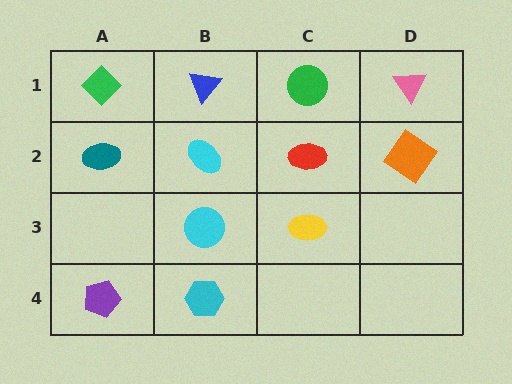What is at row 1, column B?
A blue triangle.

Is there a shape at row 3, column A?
No, that cell is empty.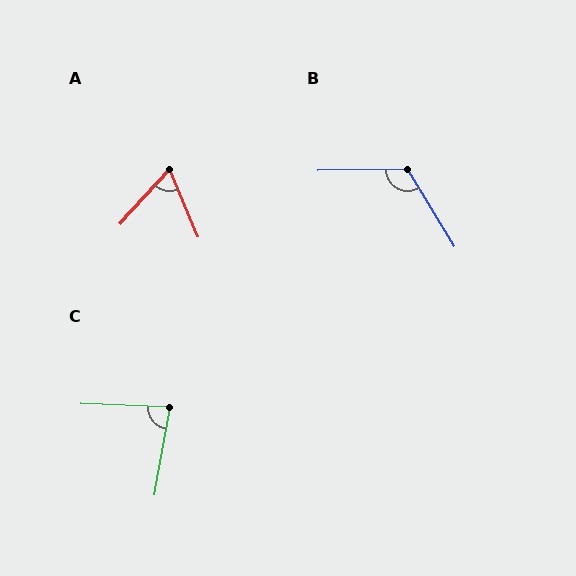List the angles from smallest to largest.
A (65°), C (82°), B (121°).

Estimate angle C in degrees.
Approximately 82 degrees.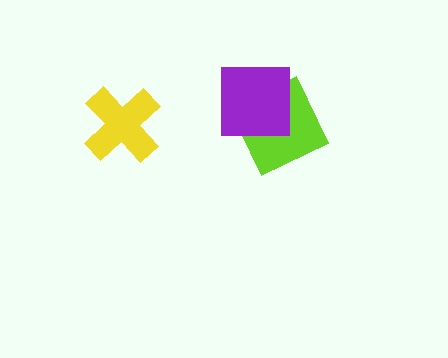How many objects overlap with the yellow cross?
0 objects overlap with the yellow cross.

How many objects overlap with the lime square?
1 object overlaps with the lime square.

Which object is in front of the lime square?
The purple square is in front of the lime square.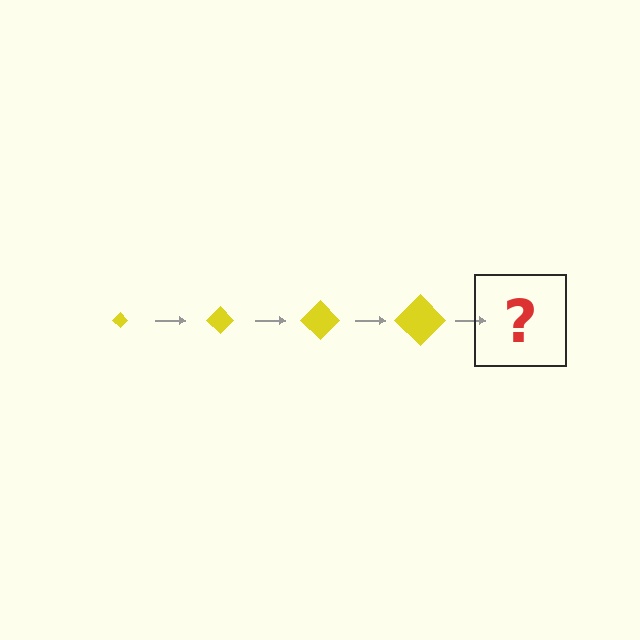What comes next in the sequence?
The next element should be a yellow diamond, larger than the previous one.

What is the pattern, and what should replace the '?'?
The pattern is that the diamond gets progressively larger each step. The '?' should be a yellow diamond, larger than the previous one.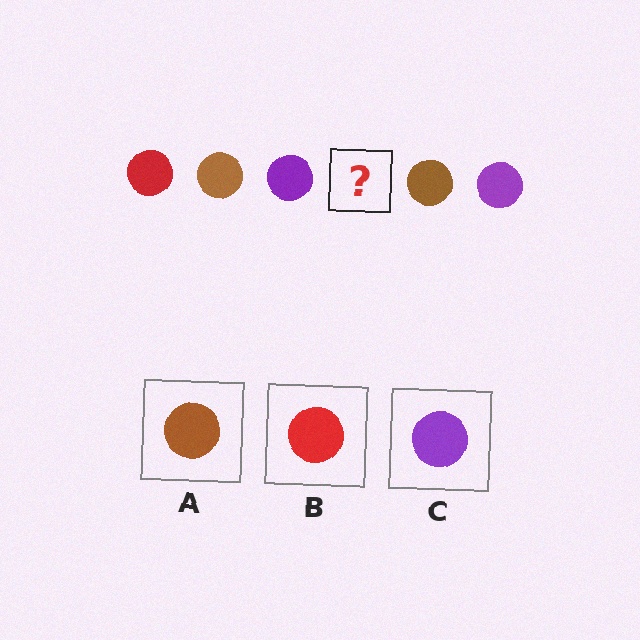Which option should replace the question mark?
Option B.